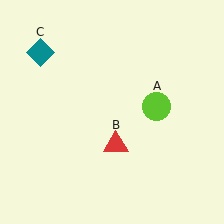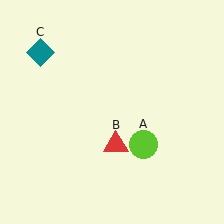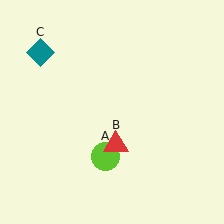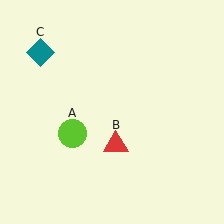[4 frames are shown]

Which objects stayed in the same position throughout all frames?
Red triangle (object B) and teal diamond (object C) remained stationary.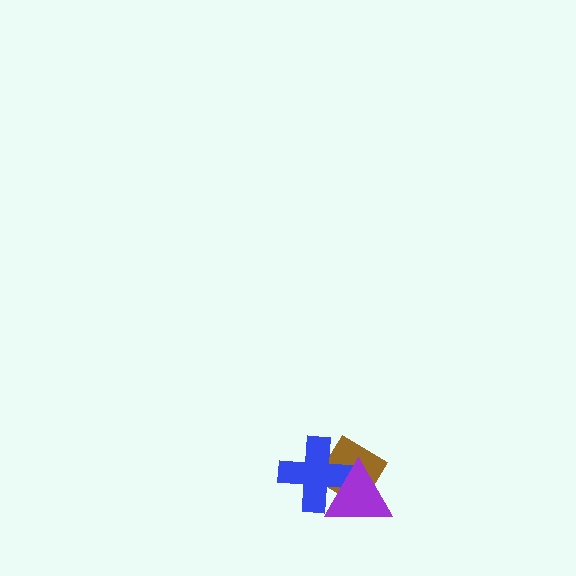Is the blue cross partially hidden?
Yes, it is partially covered by another shape.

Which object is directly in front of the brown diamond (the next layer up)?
The blue cross is directly in front of the brown diamond.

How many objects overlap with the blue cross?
2 objects overlap with the blue cross.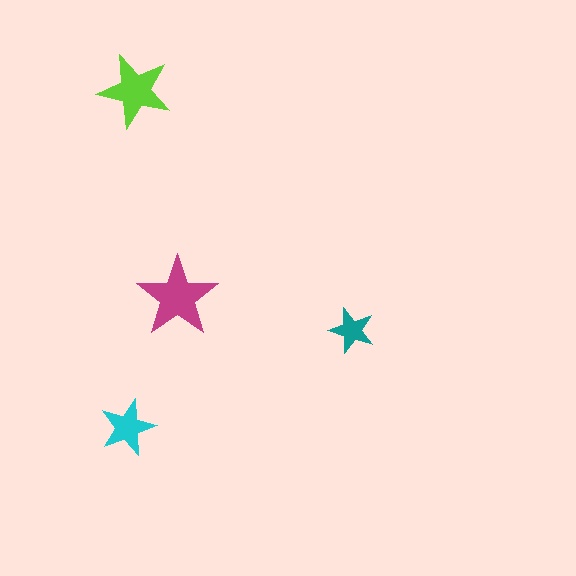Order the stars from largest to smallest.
the magenta one, the lime one, the cyan one, the teal one.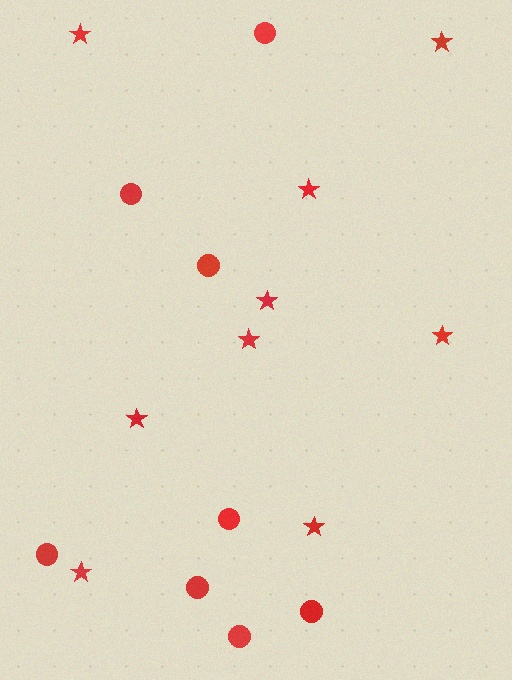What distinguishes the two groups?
There are 2 groups: one group of circles (8) and one group of stars (9).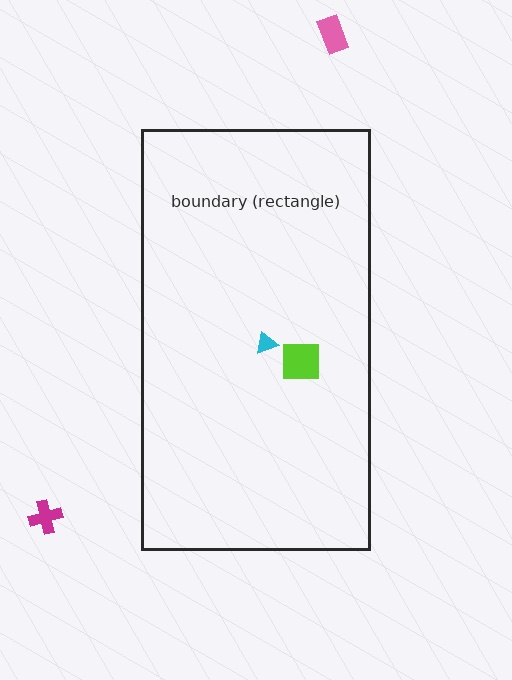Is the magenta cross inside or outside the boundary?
Outside.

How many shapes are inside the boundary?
2 inside, 2 outside.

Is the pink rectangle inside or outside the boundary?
Outside.